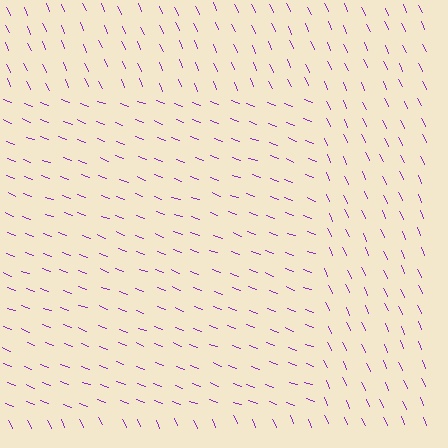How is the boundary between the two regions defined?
The boundary is defined purely by a change in line orientation (approximately 45 degrees difference). All lines are the same color and thickness.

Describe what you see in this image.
The image is filled with small purple line segments. A rectangle region in the image has lines oriented differently from the surrounding lines, creating a visible texture boundary.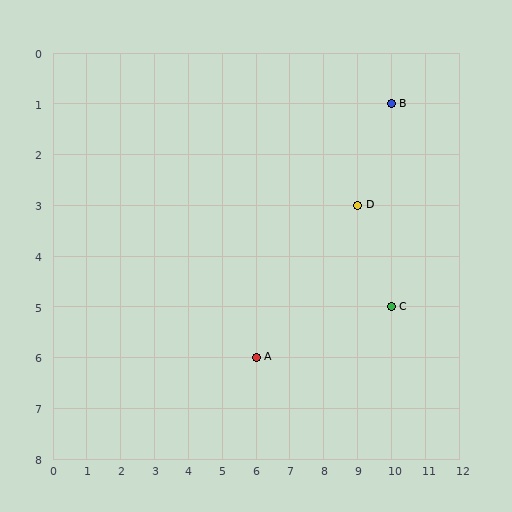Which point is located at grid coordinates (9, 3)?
Point D is at (9, 3).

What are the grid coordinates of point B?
Point B is at grid coordinates (10, 1).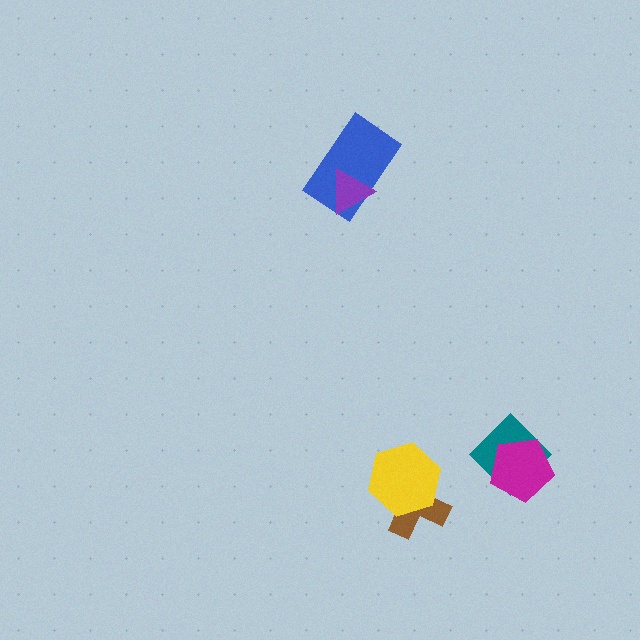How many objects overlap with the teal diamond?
1 object overlaps with the teal diamond.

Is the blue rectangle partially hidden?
Yes, it is partially covered by another shape.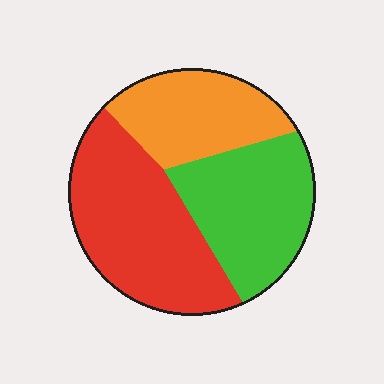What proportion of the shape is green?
Green covers 33% of the shape.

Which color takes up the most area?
Red, at roughly 40%.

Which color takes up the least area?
Orange, at roughly 25%.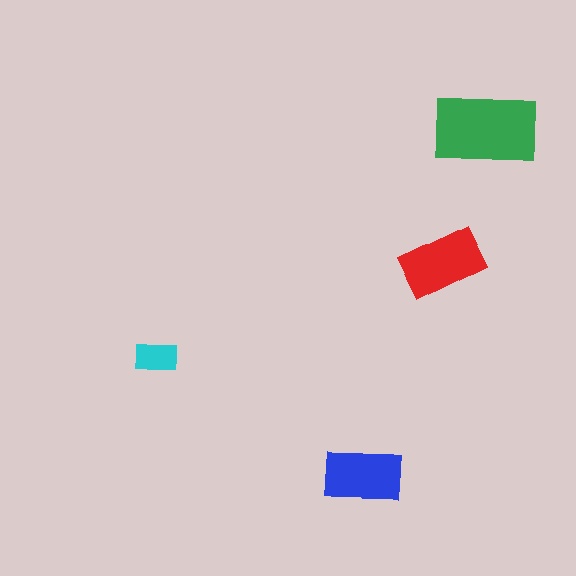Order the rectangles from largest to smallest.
the green one, the red one, the blue one, the cyan one.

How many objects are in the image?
There are 4 objects in the image.